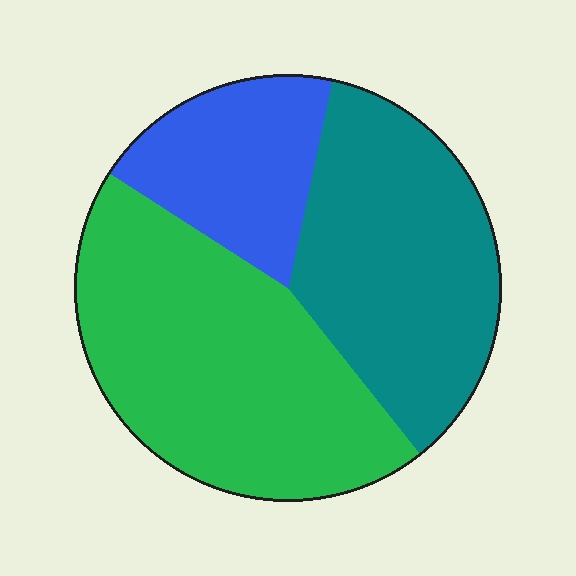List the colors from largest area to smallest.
From largest to smallest: green, teal, blue.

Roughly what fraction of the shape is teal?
Teal takes up about three eighths (3/8) of the shape.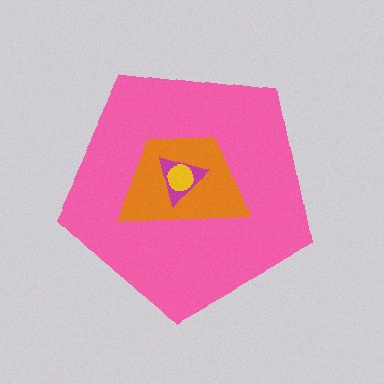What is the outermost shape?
The pink pentagon.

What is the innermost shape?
The yellow circle.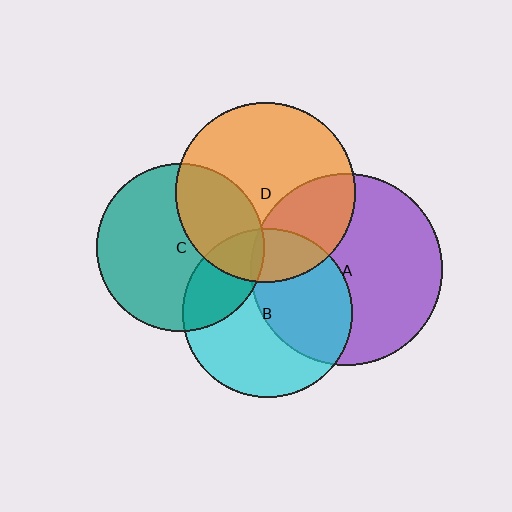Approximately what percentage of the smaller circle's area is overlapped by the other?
Approximately 45%.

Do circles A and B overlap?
Yes.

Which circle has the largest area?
Circle A (purple).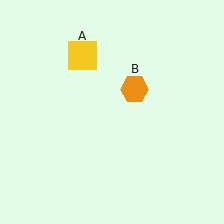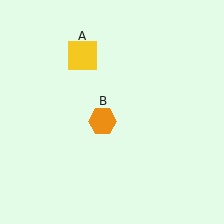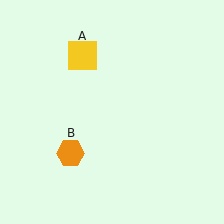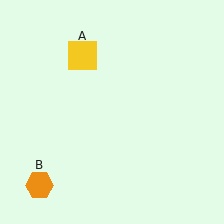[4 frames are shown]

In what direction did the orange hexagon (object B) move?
The orange hexagon (object B) moved down and to the left.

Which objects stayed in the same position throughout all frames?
Yellow square (object A) remained stationary.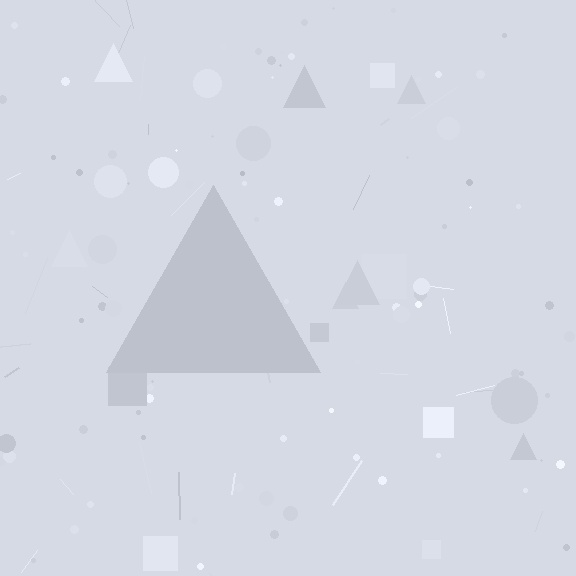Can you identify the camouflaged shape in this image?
The camouflaged shape is a triangle.